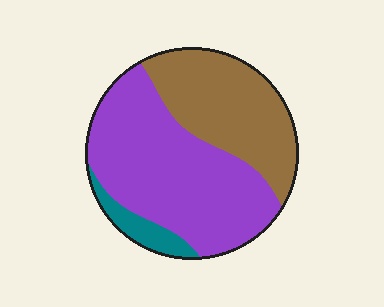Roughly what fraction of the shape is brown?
Brown covers about 35% of the shape.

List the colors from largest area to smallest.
From largest to smallest: purple, brown, teal.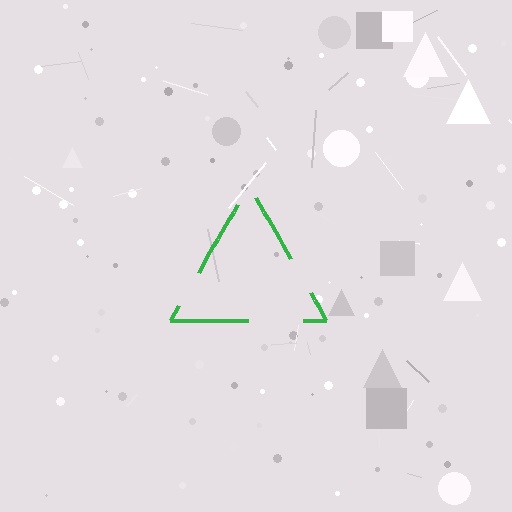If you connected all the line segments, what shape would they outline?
They would outline a triangle.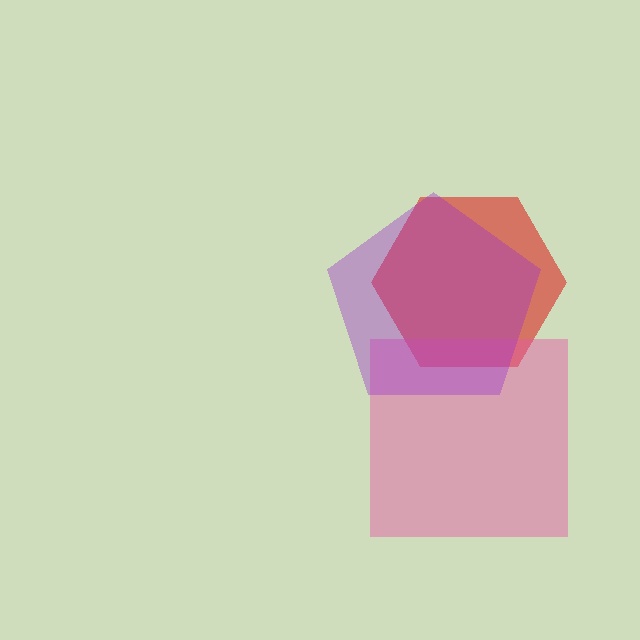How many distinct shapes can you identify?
There are 3 distinct shapes: a red hexagon, a pink square, a purple pentagon.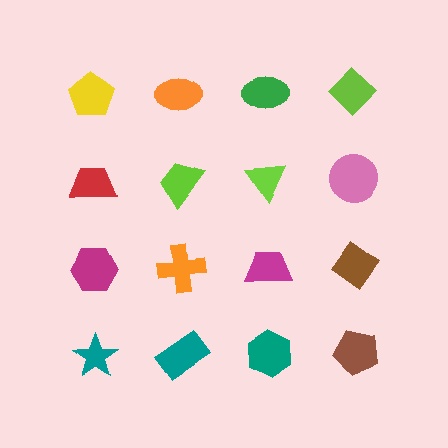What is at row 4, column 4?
A brown pentagon.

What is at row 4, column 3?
A teal hexagon.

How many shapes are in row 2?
4 shapes.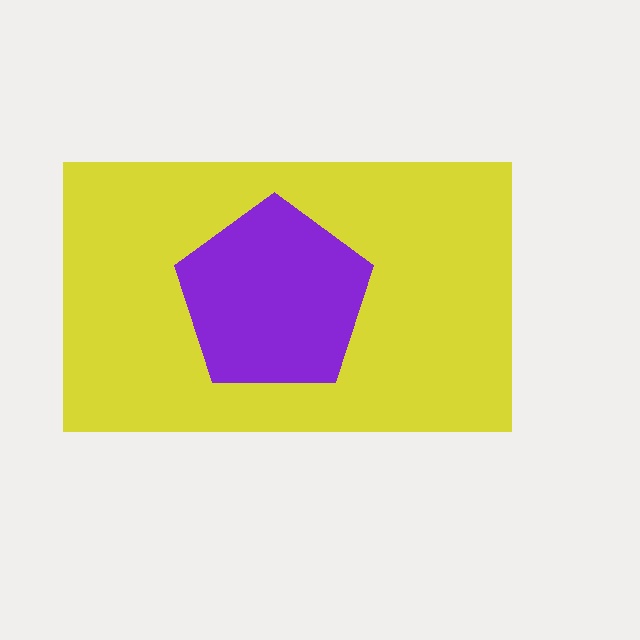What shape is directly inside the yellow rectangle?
The purple pentagon.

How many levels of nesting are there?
2.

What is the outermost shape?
The yellow rectangle.